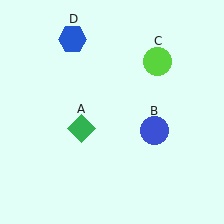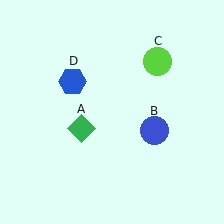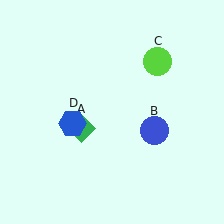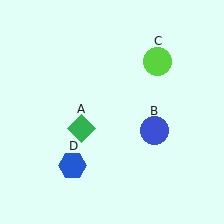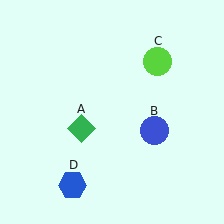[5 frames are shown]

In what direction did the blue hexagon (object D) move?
The blue hexagon (object D) moved down.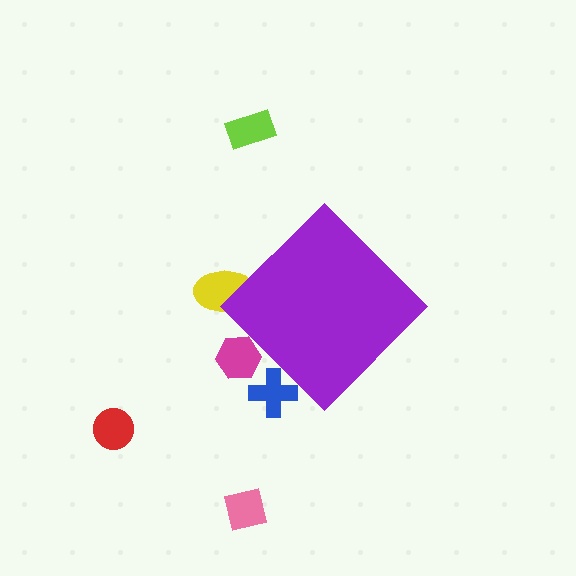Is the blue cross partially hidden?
Yes, the blue cross is partially hidden behind the purple diamond.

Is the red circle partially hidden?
No, the red circle is fully visible.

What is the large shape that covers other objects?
A purple diamond.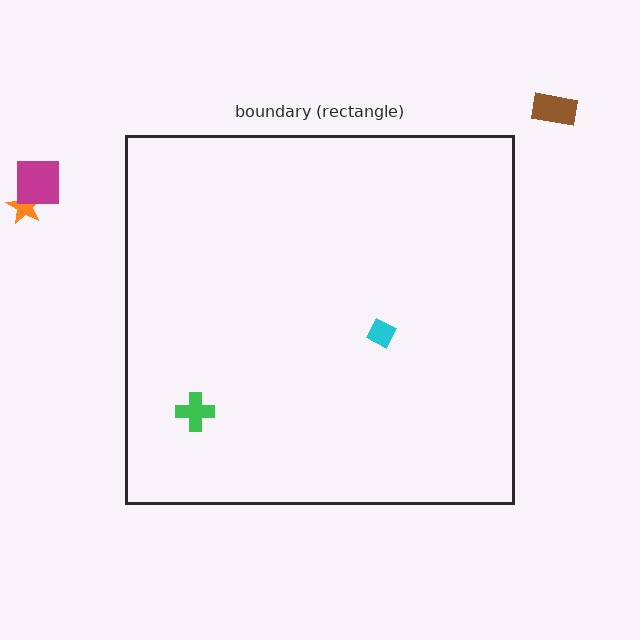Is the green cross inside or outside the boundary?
Inside.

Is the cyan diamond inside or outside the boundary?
Inside.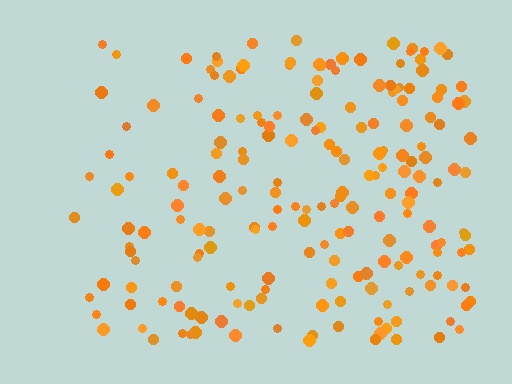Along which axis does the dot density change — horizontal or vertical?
Horizontal.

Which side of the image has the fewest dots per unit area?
The left.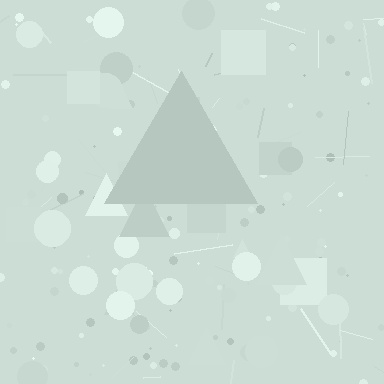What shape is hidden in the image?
A triangle is hidden in the image.